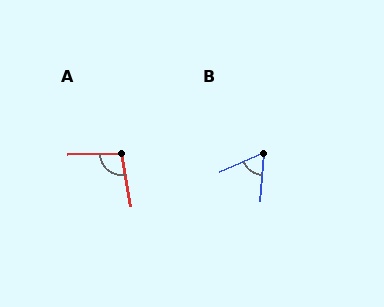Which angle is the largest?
A, at approximately 99 degrees.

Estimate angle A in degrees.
Approximately 99 degrees.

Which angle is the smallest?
B, at approximately 63 degrees.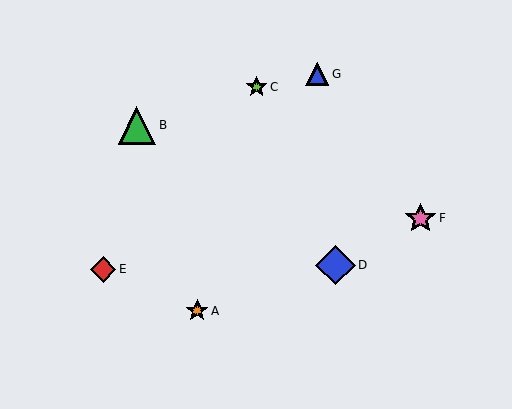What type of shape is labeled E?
Shape E is a red diamond.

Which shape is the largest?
The blue diamond (labeled D) is the largest.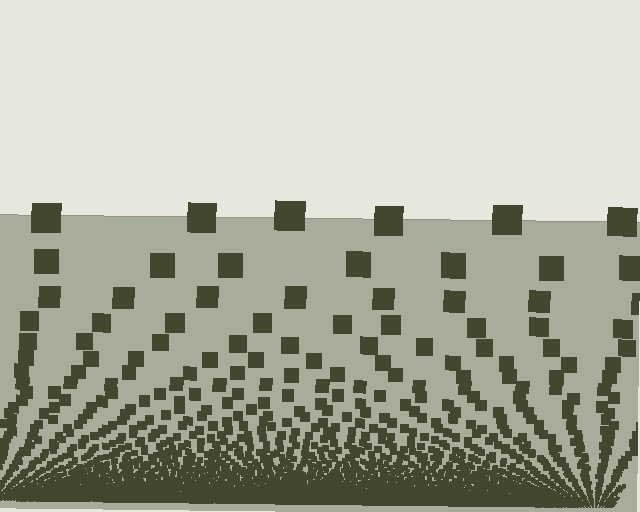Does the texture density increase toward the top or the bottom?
Density increases toward the bottom.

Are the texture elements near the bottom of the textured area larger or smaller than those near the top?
Smaller. The gradient is inverted — elements near the bottom are smaller and denser.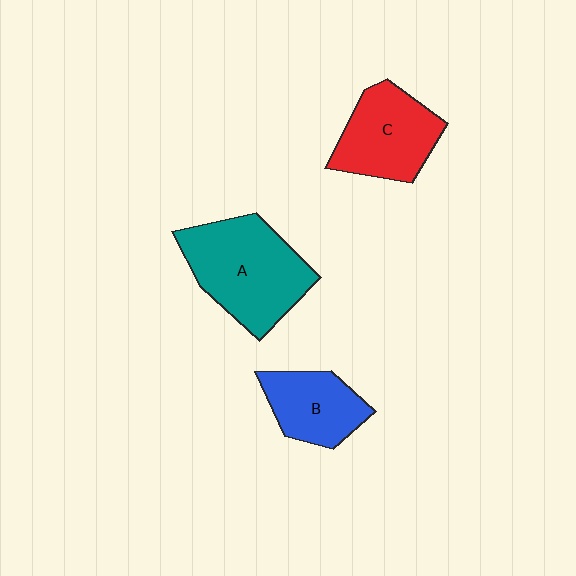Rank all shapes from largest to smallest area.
From largest to smallest: A (teal), C (red), B (blue).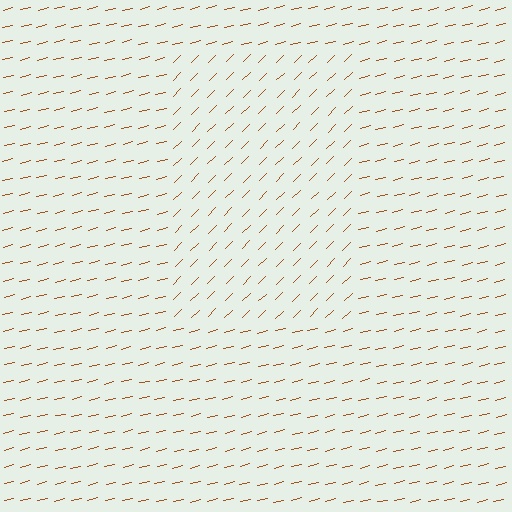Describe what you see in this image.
The image is filled with small brown line segments. A rectangle region in the image has lines oriented differently from the surrounding lines, creating a visible texture boundary.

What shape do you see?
I see a rectangle.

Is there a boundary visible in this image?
Yes, there is a texture boundary formed by a change in line orientation.